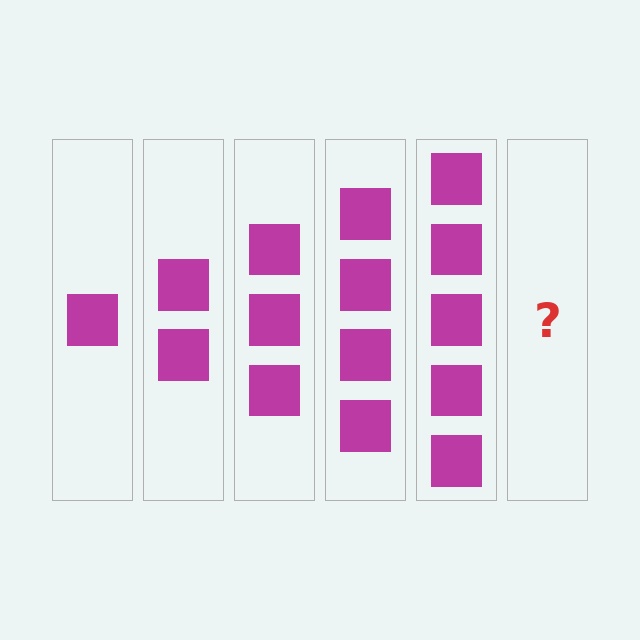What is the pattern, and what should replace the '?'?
The pattern is that each step adds one more square. The '?' should be 6 squares.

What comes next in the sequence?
The next element should be 6 squares.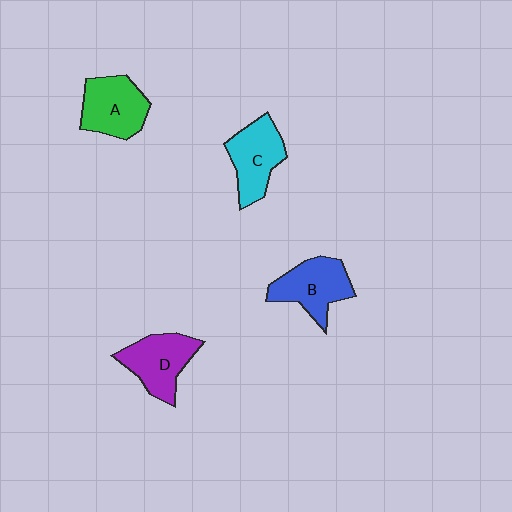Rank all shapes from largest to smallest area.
From largest to smallest: B (blue), A (green), D (purple), C (cyan).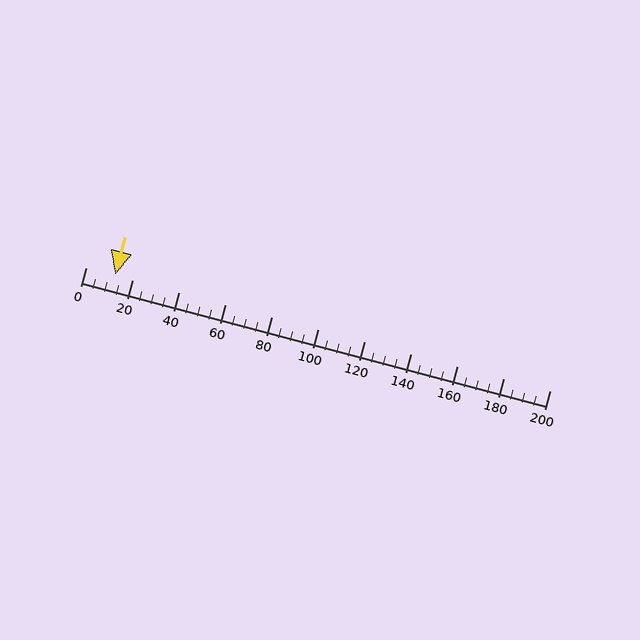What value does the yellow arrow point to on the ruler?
The yellow arrow points to approximately 13.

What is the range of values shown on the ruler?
The ruler shows values from 0 to 200.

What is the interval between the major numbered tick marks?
The major tick marks are spaced 20 units apart.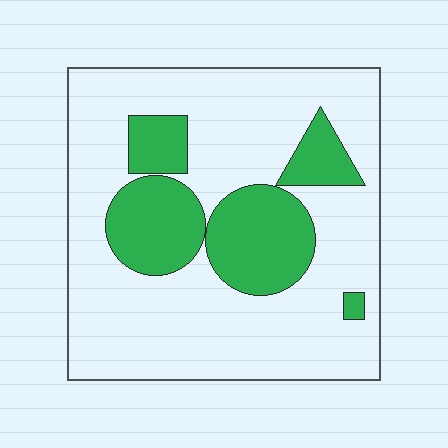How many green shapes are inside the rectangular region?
5.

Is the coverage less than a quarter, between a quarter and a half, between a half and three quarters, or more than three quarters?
Between a quarter and a half.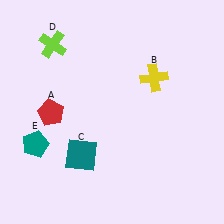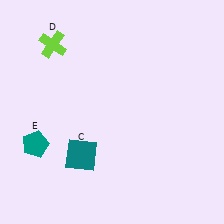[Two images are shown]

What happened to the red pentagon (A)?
The red pentagon (A) was removed in Image 2. It was in the bottom-left area of Image 1.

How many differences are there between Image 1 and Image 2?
There are 2 differences between the two images.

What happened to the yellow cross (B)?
The yellow cross (B) was removed in Image 2. It was in the top-right area of Image 1.